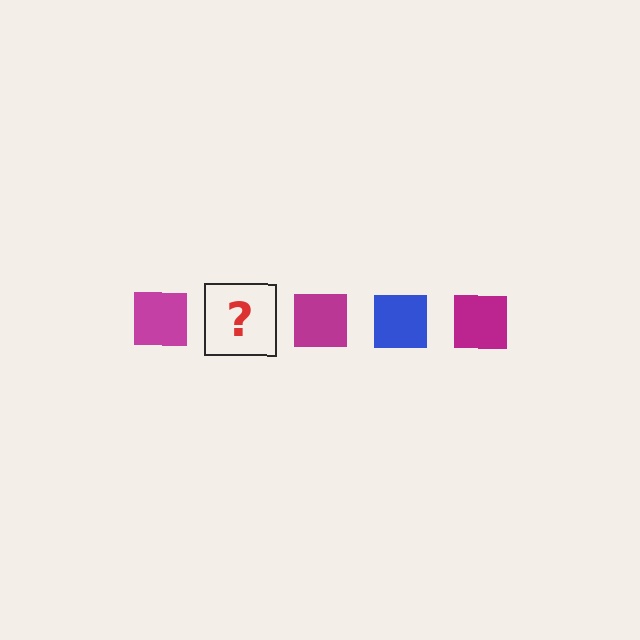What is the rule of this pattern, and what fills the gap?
The rule is that the pattern cycles through magenta, blue squares. The gap should be filled with a blue square.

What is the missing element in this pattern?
The missing element is a blue square.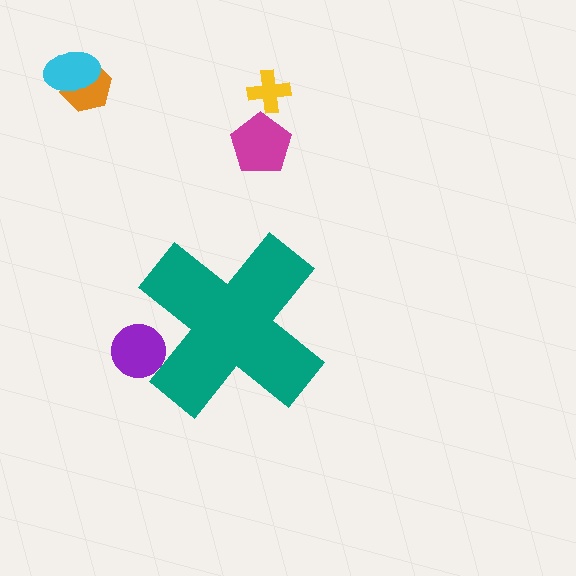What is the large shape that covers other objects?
A teal cross.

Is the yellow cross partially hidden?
No, the yellow cross is fully visible.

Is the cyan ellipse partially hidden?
No, the cyan ellipse is fully visible.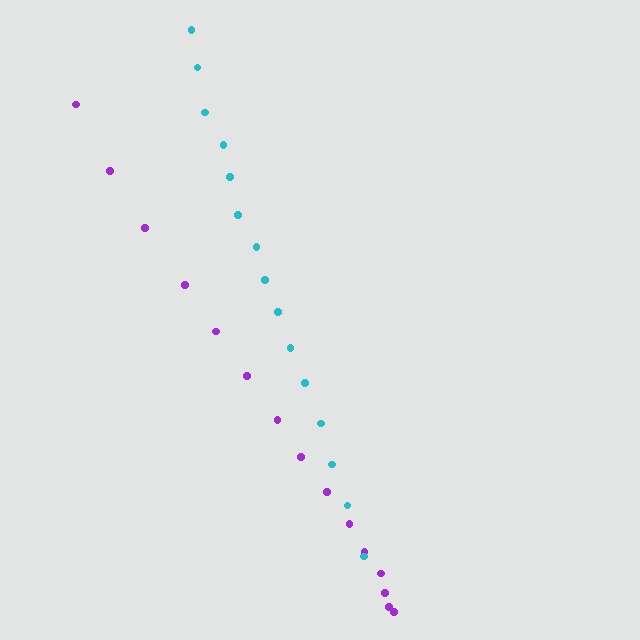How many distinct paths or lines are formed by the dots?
There are 2 distinct paths.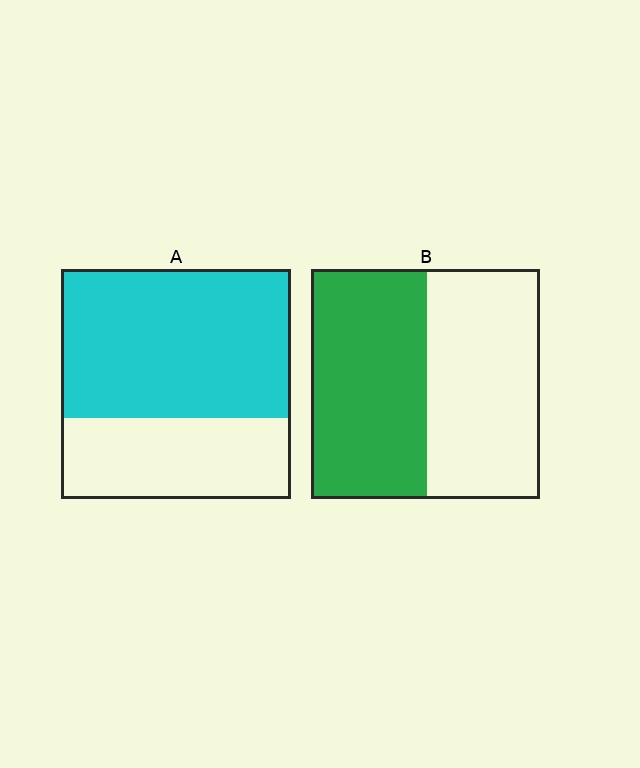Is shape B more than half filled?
Roughly half.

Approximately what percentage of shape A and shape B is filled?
A is approximately 65% and B is approximately 50%.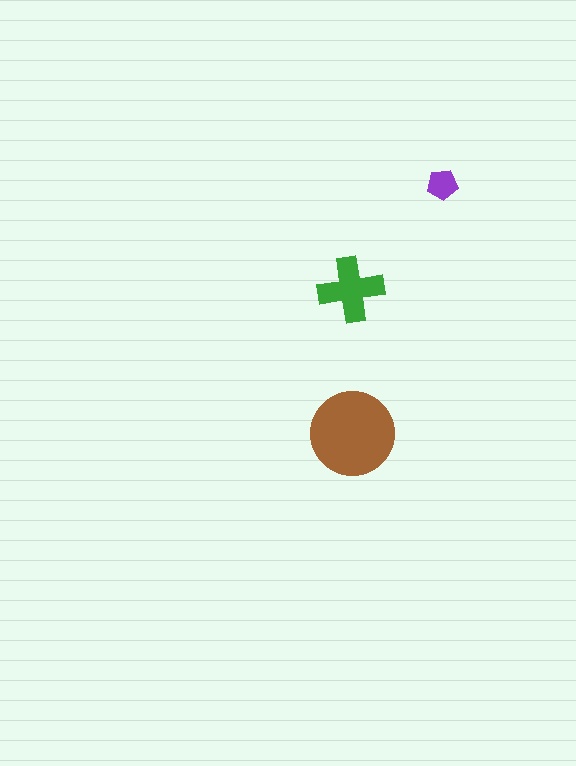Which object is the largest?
The brown circle.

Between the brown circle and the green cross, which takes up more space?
The brown circle.